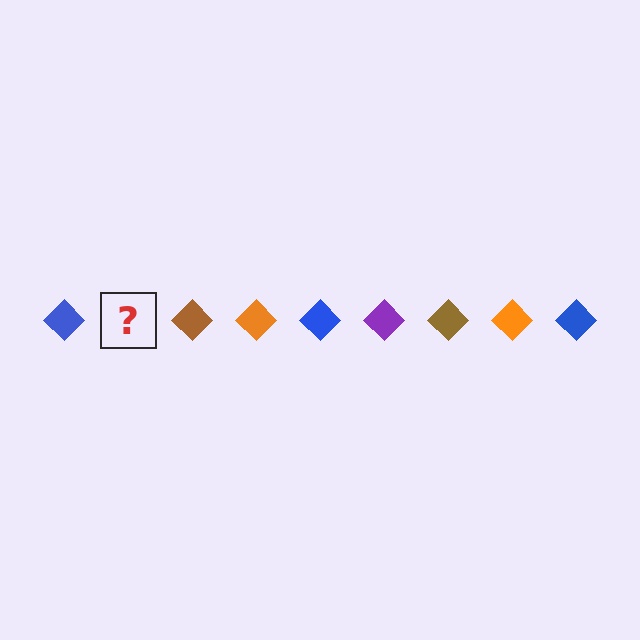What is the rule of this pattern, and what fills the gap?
The rule is that the pattern cycles through blue, purple, brown, orange diamonds. The gap should be filled with a purple diamond.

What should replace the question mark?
The question mark should be replaced with a purple diamond.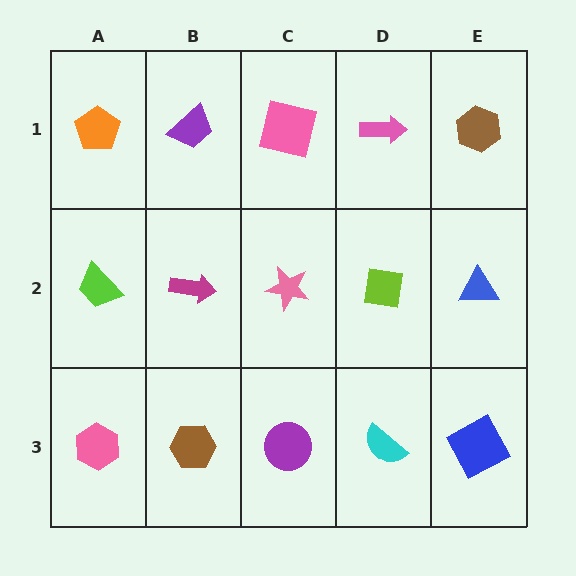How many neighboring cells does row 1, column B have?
3.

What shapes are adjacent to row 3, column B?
A magenta arrow (row 2, column B), a pink hexagon (row 3, column A), a purple circle (row 3, column C).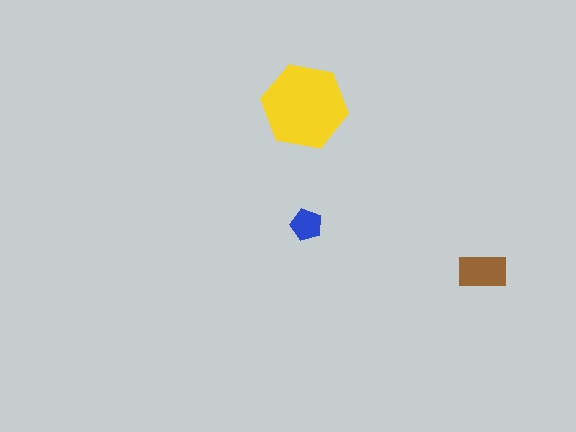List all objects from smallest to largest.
The blue pentagon, the brown rectangle, the yellow hexagon.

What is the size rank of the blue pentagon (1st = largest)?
3rd.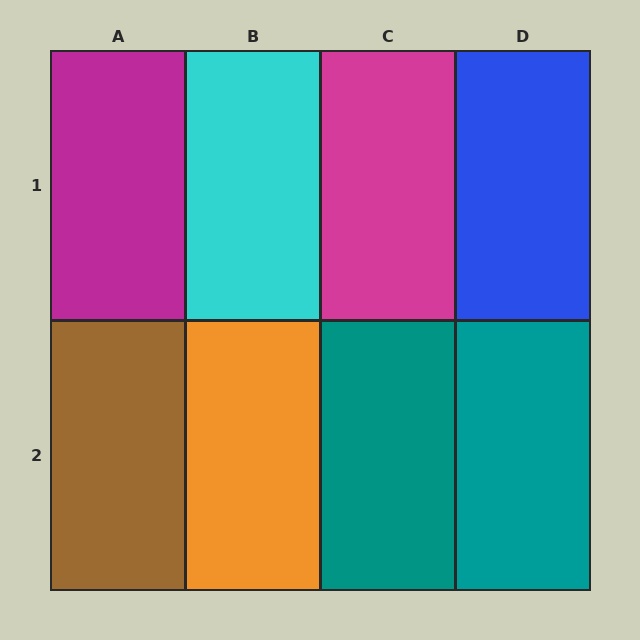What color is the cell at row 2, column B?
Orange.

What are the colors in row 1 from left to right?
Magenta, cyan, magenta, blue.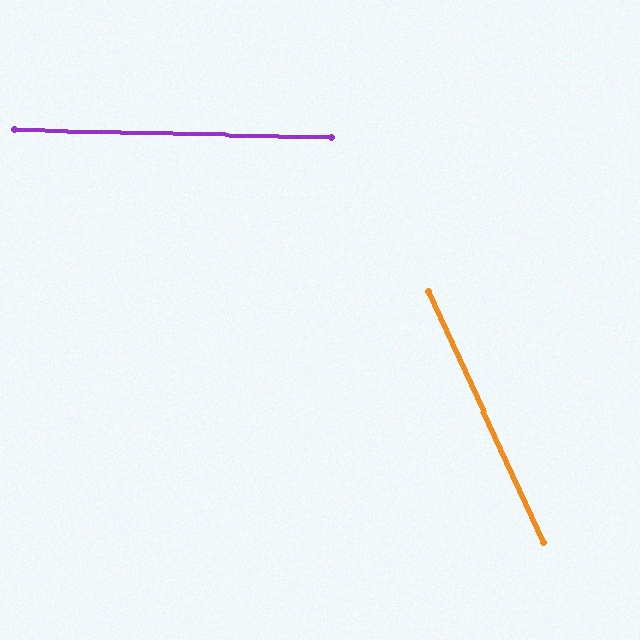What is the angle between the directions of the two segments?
Approximately 64 degrees.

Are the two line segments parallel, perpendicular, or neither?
Neither parallel nor perpendicular — they differ by about 64°.